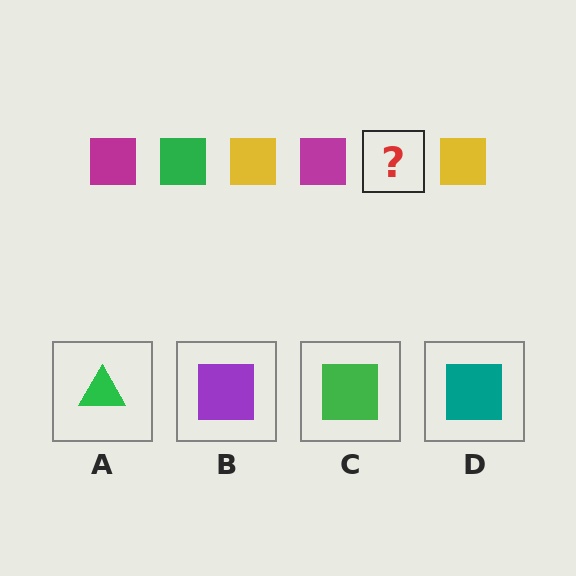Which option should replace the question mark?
Option C.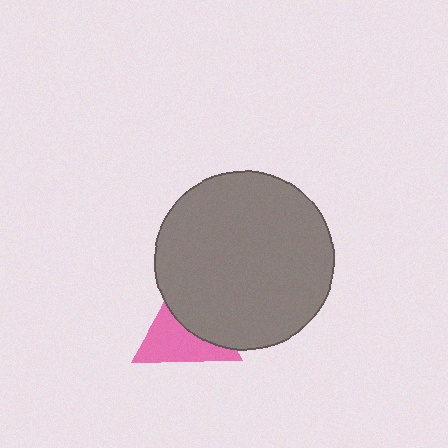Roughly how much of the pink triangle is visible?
About half of it is visible (roughly 54%).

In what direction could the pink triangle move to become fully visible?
The pink triangle could move toward the lower-left. That would shift it out from behind the gray circle entirely.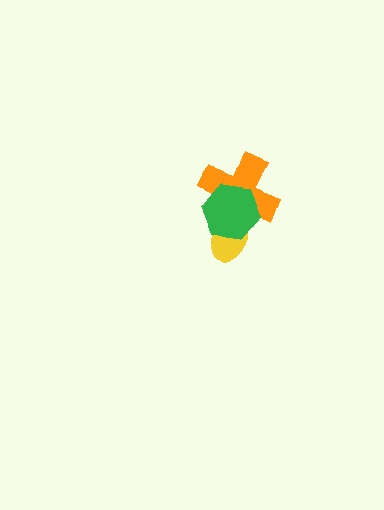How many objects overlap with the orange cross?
2 objects overlap with the orange cross.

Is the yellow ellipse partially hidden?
Yes, it is partially covered by another shape.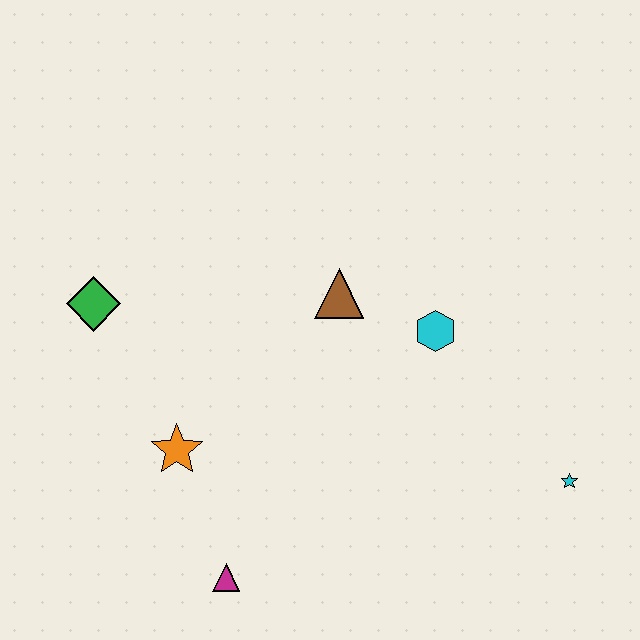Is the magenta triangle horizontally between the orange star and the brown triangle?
Yes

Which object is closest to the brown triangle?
The cyan hexagon is closest to the brown triangle.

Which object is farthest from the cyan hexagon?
The green diamond is farthest from the cyan hexagon.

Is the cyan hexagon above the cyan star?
Yes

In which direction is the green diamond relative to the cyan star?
The green diamond is to the left of the cyan star.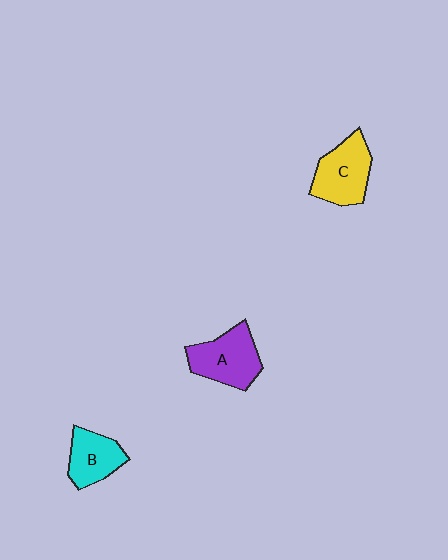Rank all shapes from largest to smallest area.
From largest to smallest: A (purple), C (yellow), B (cyan).